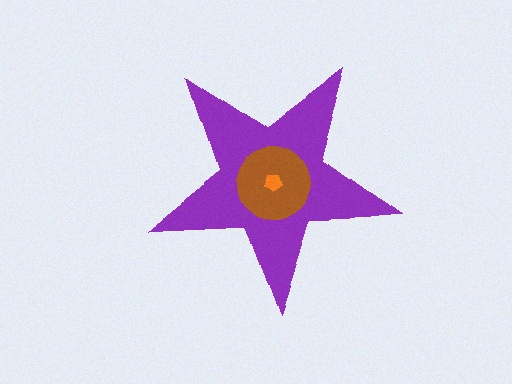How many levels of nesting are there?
3.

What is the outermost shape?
The purple star.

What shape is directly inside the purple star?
The brown circle.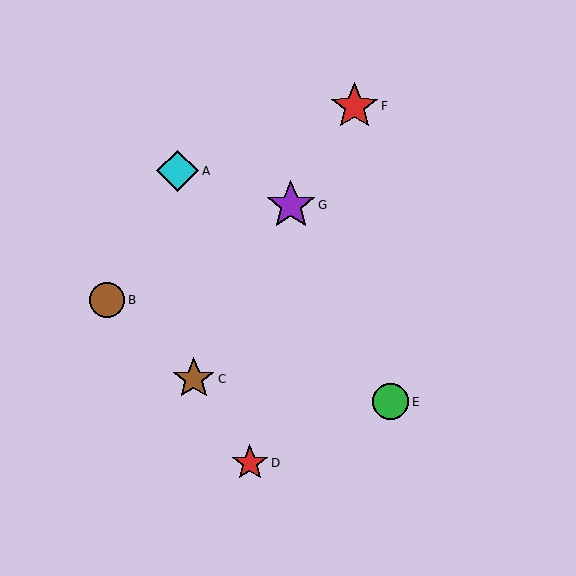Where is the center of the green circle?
The center of the green circle is at (391, 402).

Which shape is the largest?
The purple star (labeled G) is the largest.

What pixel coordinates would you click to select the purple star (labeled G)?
Click at (291, 205) to select the purple star G.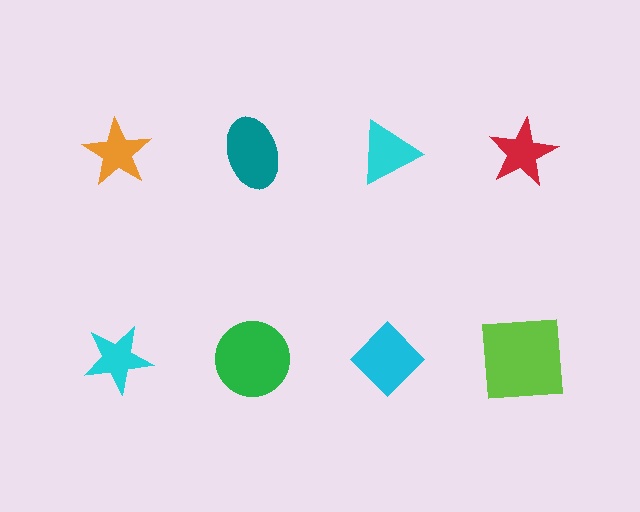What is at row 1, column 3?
A cyan triangle.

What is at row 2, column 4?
A lime square.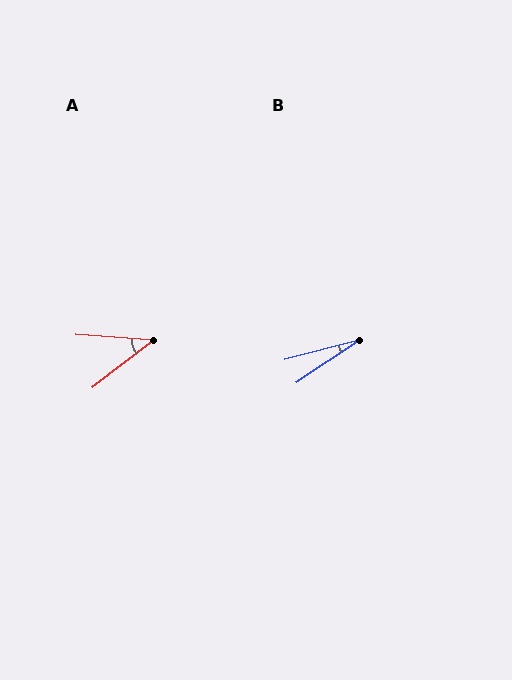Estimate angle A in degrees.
Approximately 42 degrees.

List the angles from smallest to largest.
B (19°), A (42°).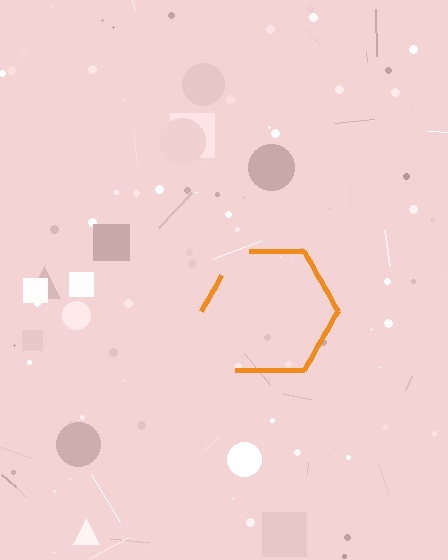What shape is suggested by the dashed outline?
The dashed outline suggests a hexagon.